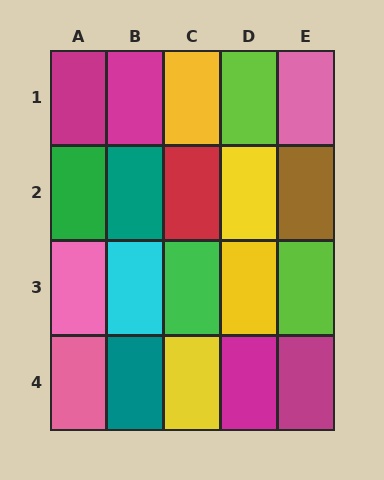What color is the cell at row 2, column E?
Brown.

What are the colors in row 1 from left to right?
Magenta, magenta, yellow, lime, pink.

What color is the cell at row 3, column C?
Green.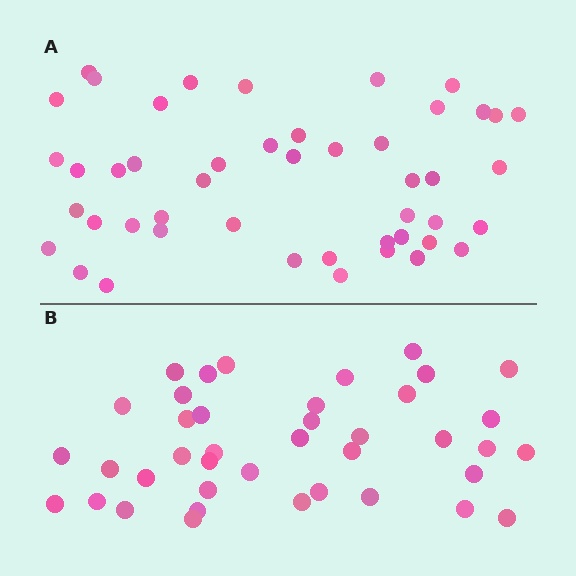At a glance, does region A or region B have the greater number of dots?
Region A (the top region) has more dots.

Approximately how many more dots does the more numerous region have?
Region A has roughly 8 or so more dots than region B.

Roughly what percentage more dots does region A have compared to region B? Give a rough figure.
About 20% more.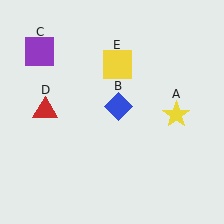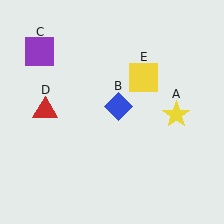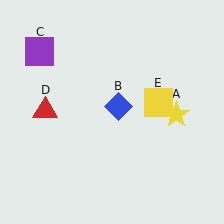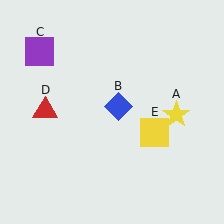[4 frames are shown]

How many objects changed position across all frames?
1 object changed position: yellow square (object E).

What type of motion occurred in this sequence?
The yellow square (object E) rotated clockwise around the center of the scene.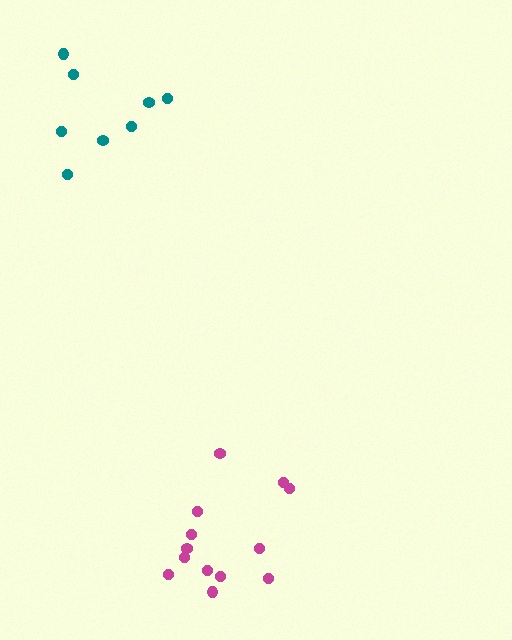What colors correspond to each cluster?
The clusters are colored: teal, magenta.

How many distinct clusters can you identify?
There are 2 distinct clusters.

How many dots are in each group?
Group 1: 8 dots, Group 2: 13 dots (21 total).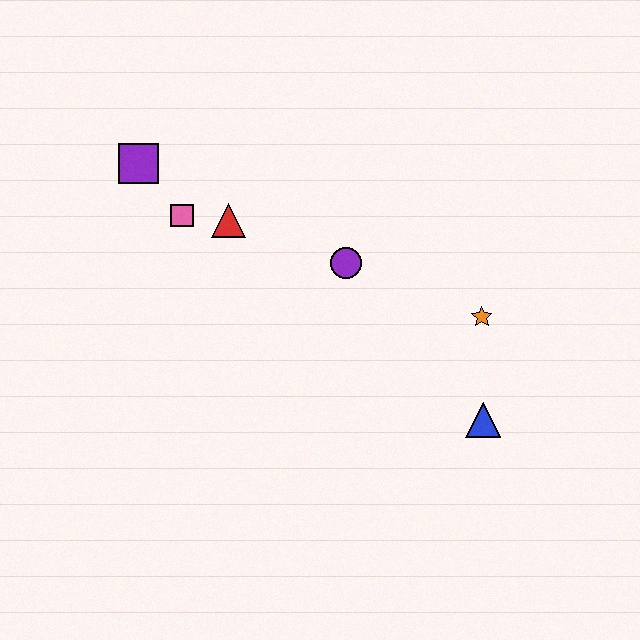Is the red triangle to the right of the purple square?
Yes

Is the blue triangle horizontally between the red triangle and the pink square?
No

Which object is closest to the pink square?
The red triangle is closest to the pink square.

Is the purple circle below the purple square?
Yes